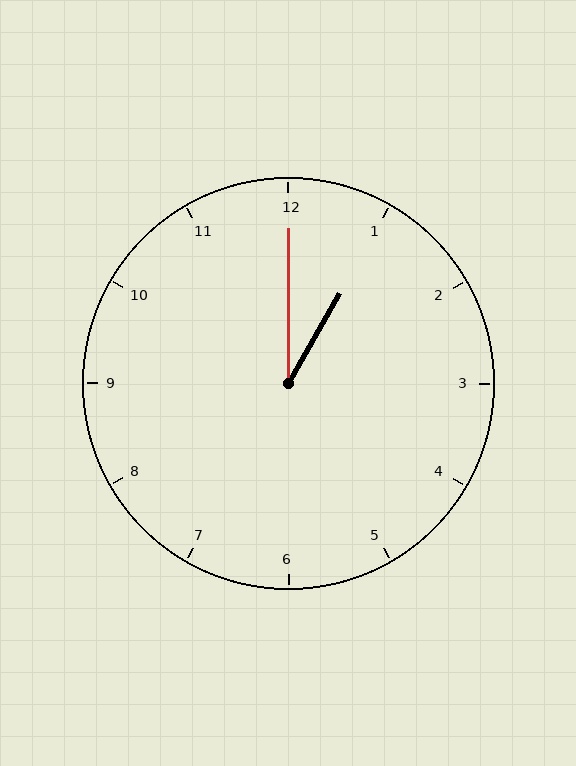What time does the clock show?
1:00.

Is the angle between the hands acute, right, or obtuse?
It is acute.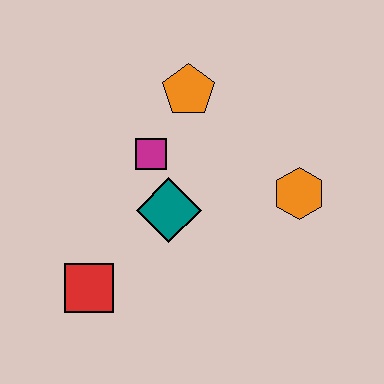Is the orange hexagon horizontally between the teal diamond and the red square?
No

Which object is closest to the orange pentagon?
The magenta square is closest to the orange pentagon.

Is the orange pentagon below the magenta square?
No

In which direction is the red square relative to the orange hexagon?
The red square is to the left of the orange hexagon.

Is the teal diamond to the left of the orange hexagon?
Yes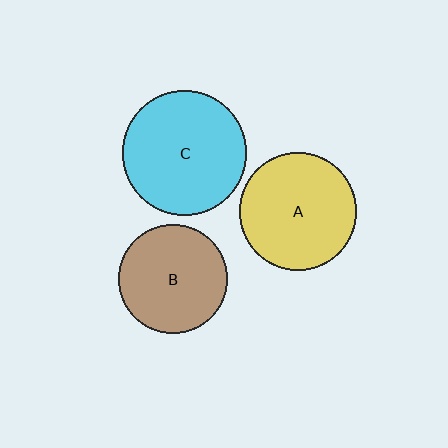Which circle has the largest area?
Circle C (cyan).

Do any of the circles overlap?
No, none of the circles overlap.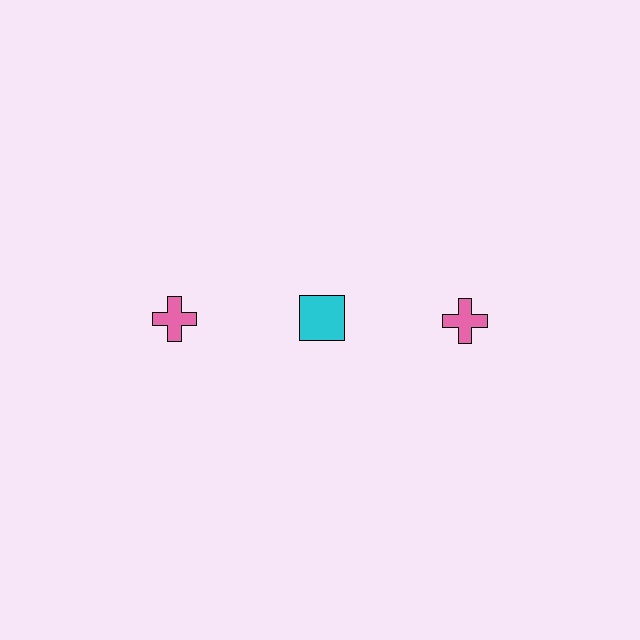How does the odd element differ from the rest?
It differs in both color (cyan instead of pink) and shape (square instead of cross).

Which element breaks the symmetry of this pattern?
The cyan square in the top row, second from left column breaks the symmetry. All other shapes are pink crosses.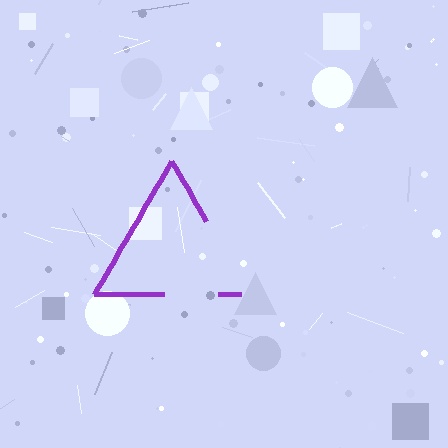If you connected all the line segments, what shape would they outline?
They would outline a triangle.